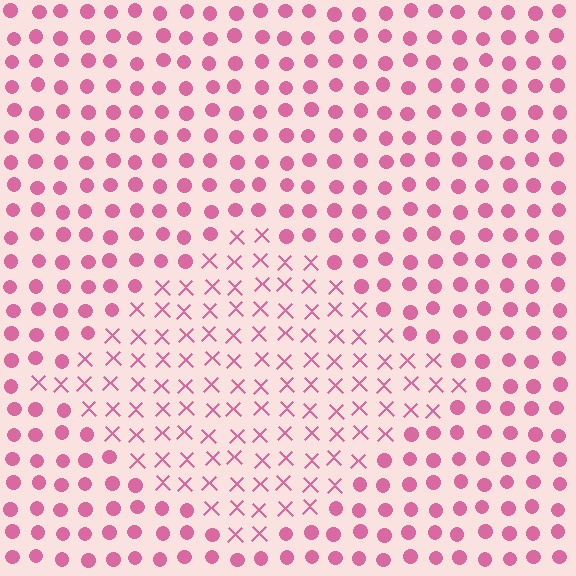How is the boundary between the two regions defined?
The boundary is defined by a change in element shape: X marks inside vs. circles outside. All elements share the same color and spacing.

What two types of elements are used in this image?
The image uses X marks inside the diamond region and circles outside it.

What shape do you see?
I see a diamond.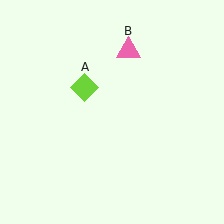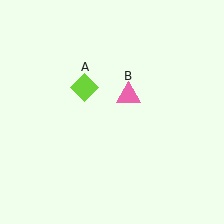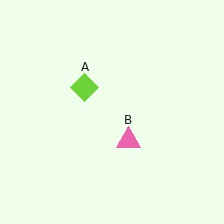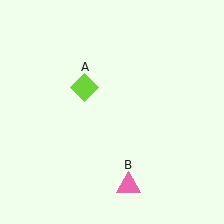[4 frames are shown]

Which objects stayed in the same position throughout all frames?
Lime diamond (object A) remained stationary.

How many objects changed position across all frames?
1 object changed position: pink triangle (object B).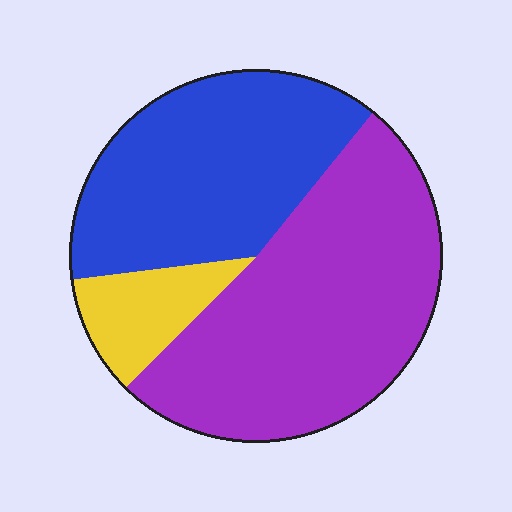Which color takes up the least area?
Yellow, at roughly 10%.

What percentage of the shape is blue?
Blue covers about 40% of the shape.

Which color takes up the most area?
Purple, at roughly 50%.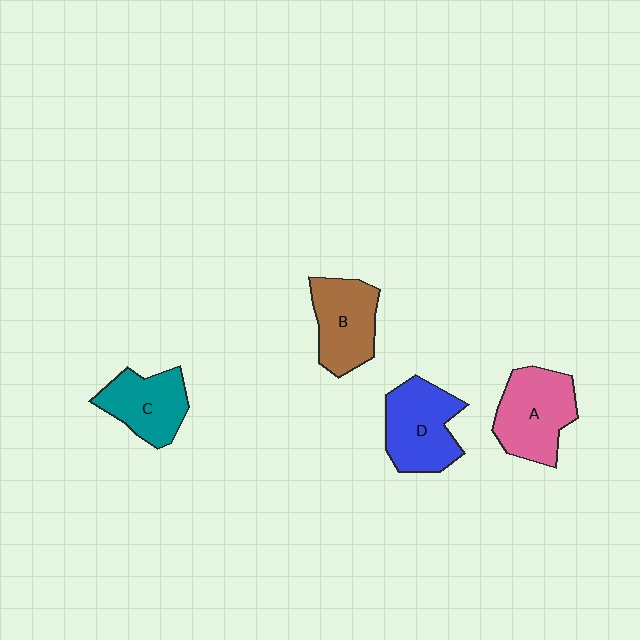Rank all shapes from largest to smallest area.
From largest to smallest: A (pink), D (blue), B (brown), C (teal).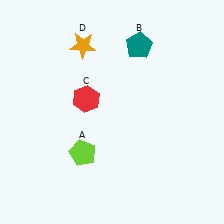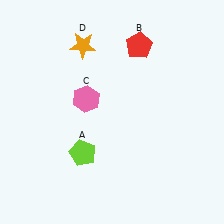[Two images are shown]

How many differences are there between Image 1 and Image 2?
There are 2 differences between the two images.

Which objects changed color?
B changed from teal to red. C changed from red to pink.